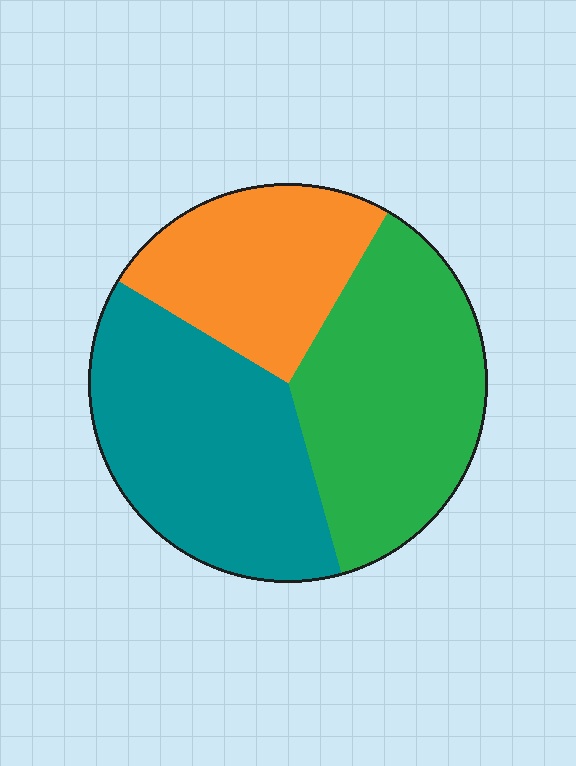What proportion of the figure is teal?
Teal covers 38% of the figure.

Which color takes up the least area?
Orange, at roughly 25%.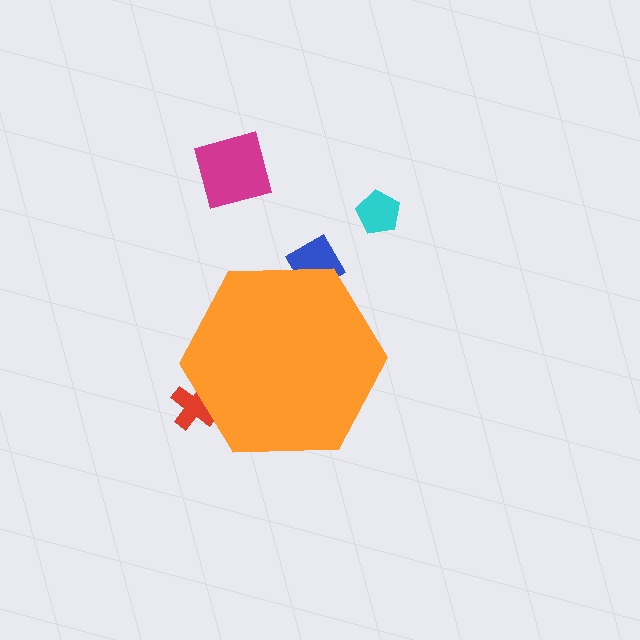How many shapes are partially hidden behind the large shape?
2 shapes are partially hidden.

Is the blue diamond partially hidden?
Yes, the blue diamond is partially hidden behind the orange hexagon.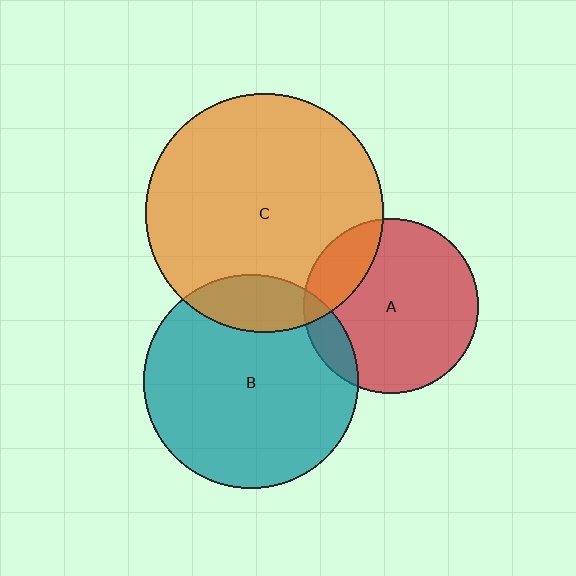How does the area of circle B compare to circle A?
Approximately 1.5 times.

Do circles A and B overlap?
Yes.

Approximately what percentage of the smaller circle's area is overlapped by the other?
Approximately 10%.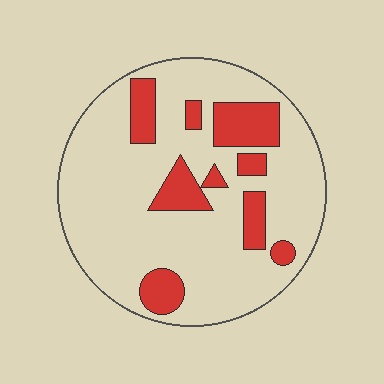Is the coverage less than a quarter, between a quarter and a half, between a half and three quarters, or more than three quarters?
Less than a quarter.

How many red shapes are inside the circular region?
9.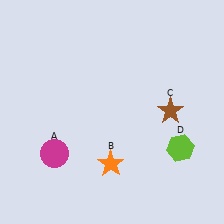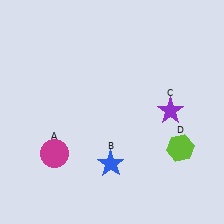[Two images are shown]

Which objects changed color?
B changed from orange to blue. C changed from brown to purple.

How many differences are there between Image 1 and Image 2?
There are 2 differences between the two images.